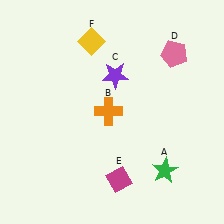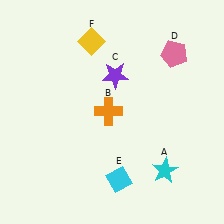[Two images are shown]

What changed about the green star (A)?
In Image 1, A is green. In Image 2, it changed to cyan.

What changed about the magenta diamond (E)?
In Image 1, E is magenta. In Image 2, it changed to cyan.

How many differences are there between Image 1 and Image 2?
There are 2 differences between the two images.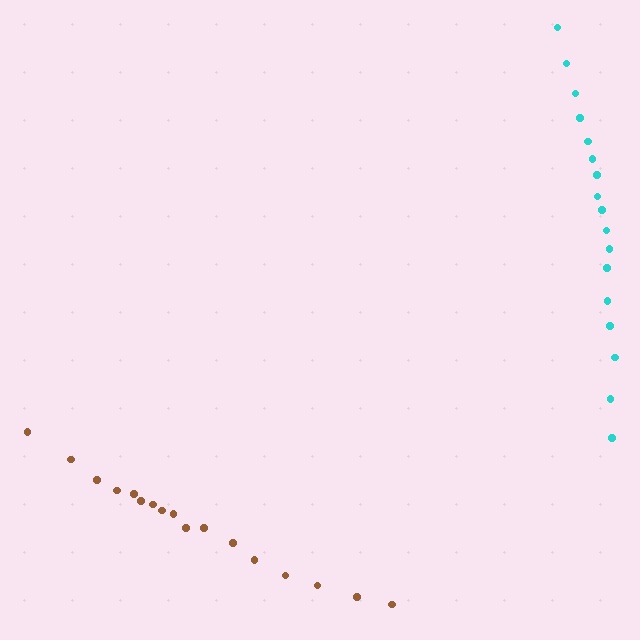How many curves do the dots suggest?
There are 2 distinct paths.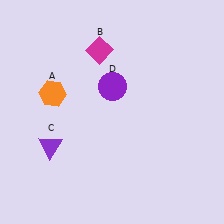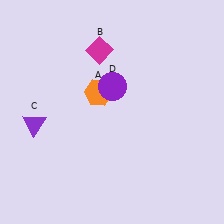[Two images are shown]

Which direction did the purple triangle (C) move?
The purple triangle (C) moved up.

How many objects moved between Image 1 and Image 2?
2 objects moved between the two images.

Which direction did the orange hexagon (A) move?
The orange hexagon (A) moved right.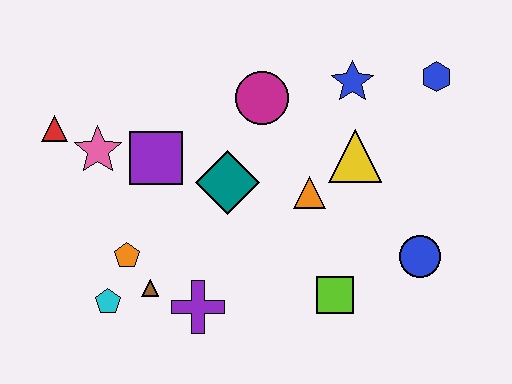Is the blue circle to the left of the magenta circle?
No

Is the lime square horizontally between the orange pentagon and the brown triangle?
No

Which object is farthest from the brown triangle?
The blue hexagon is farthest from the brown triangle.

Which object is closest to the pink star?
The red triangle is closest to the pink star.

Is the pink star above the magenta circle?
No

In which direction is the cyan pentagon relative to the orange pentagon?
The cyan pentagon is below the orange pentagon.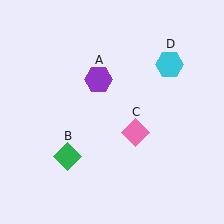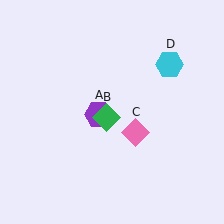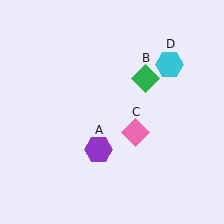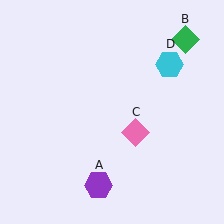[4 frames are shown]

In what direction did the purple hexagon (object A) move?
The purple hexagon (object A) moved down.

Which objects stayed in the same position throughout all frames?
Pink diamond (object C) and cyan hexagon (object D) remained stationary.